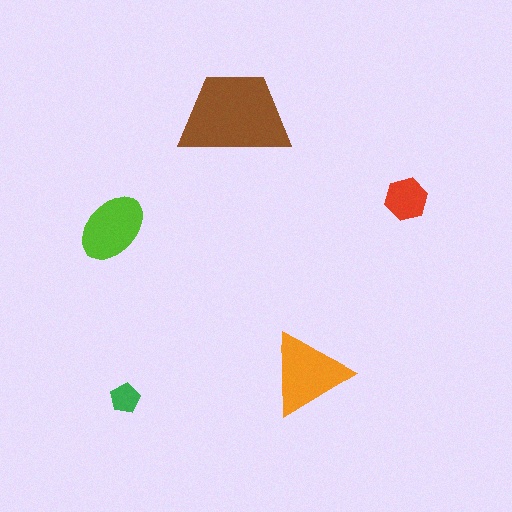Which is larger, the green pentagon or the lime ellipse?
The lime ellipse.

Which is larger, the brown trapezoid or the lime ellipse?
The brown trapezoid.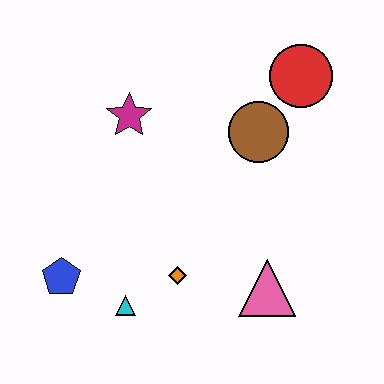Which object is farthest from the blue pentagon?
The red circle is farthest from the blue pentagon.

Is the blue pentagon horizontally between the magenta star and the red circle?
No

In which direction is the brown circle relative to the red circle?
The brown circle is below the red circle.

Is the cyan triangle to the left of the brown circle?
Yes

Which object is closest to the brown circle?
The red circle is closest to the brown circle.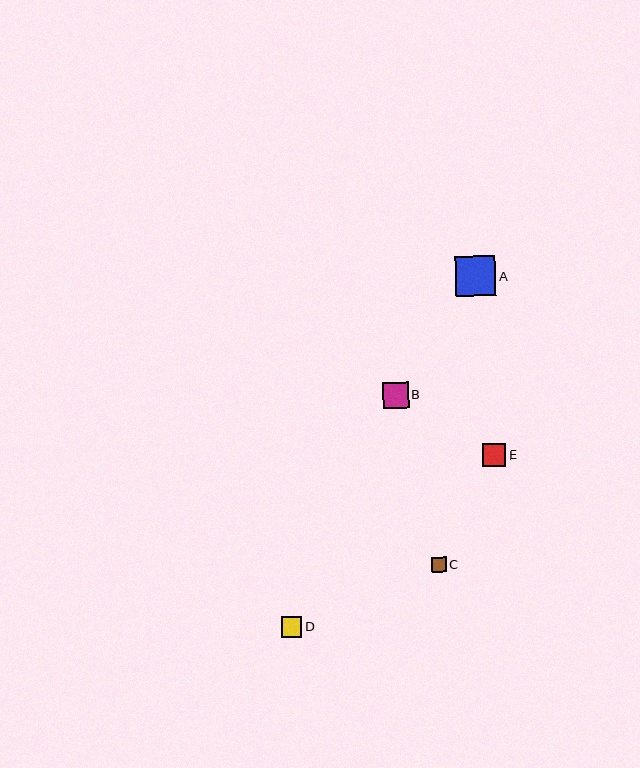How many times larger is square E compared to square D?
Square E is approximately 1.1 times the size of square D.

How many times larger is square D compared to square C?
Square D is approximately 1.4 times the size of square C.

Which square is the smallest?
Square C is the smallest with a size of approximately 15 pixels.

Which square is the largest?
Square A is the largest with a size of approximately 40 pixels.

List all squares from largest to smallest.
From largest to smallest: A, B, E, D, C.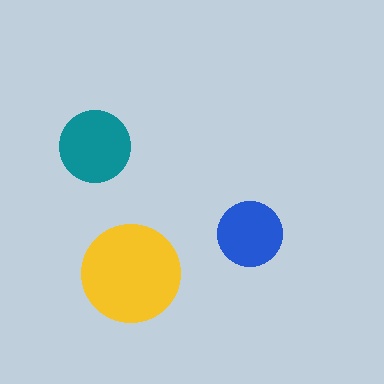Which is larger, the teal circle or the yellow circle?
The yellow one.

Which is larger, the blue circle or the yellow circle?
The yellow one.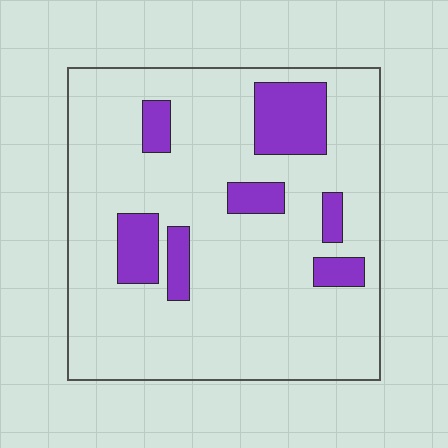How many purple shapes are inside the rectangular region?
7.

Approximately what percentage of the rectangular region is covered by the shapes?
Approximately 15%.